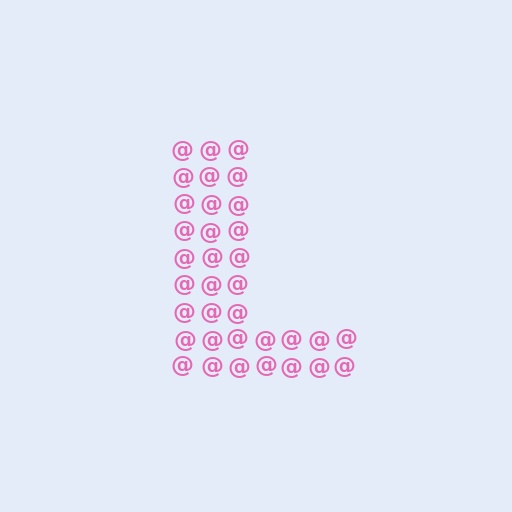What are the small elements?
The small elements are at signs.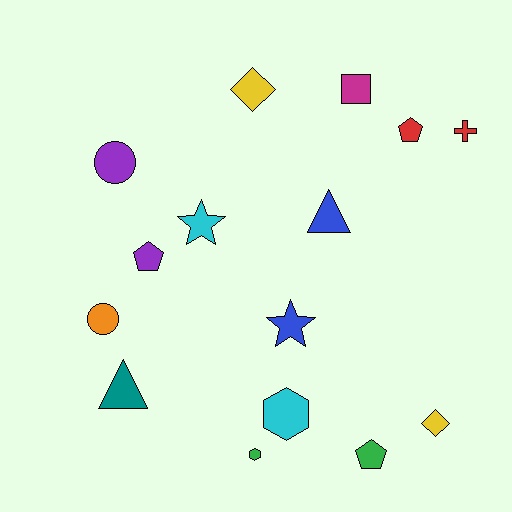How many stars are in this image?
There are 2 stars.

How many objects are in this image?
There are 15 objects.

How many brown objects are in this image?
There are no brown objects.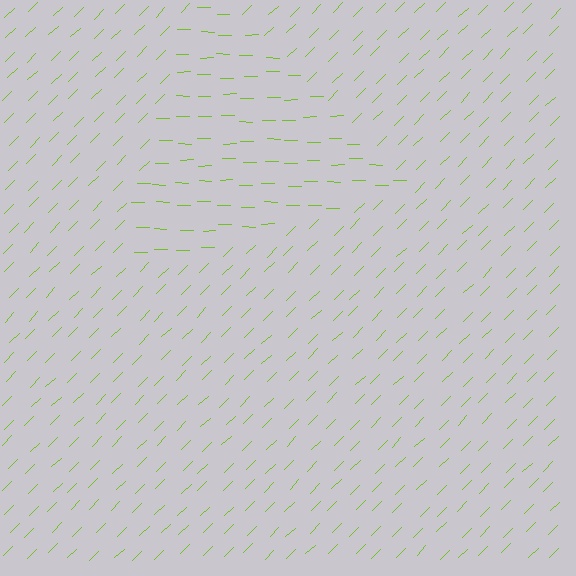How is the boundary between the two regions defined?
The boundary is defined purely by a change in line orientation (approximately 45 degrees difference). All lines are the same color and thickness.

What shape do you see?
I see a triangle.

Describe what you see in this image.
The image is filled with small lime line segments. A triangle region in the image has lines oriented differently from the surrounding lines, creating a visible texture boundary.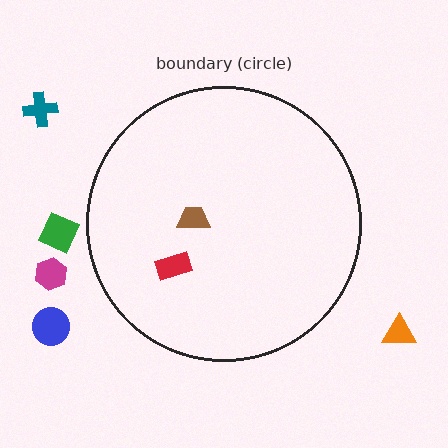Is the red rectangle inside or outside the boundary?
Inside.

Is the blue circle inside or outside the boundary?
Outside.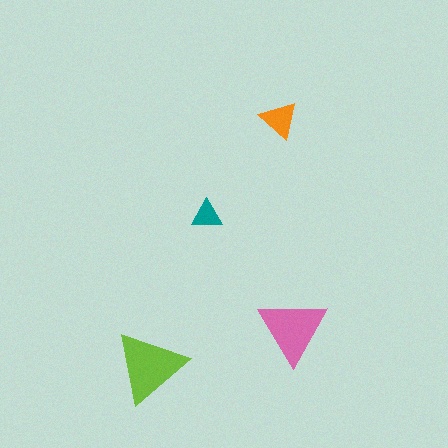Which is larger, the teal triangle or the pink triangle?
The pink one.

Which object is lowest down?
The lime triangle is bottommost.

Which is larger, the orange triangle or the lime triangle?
The lime one.